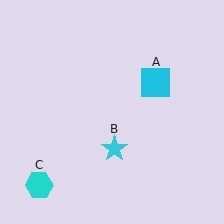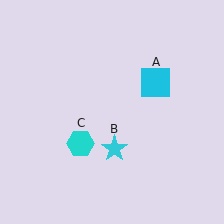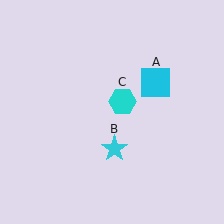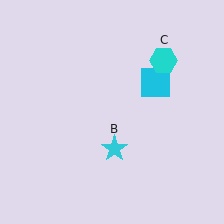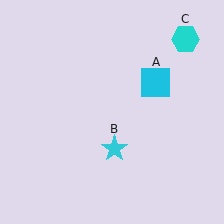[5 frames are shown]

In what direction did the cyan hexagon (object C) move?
The cyan hexagon (object C) moved up and to the right.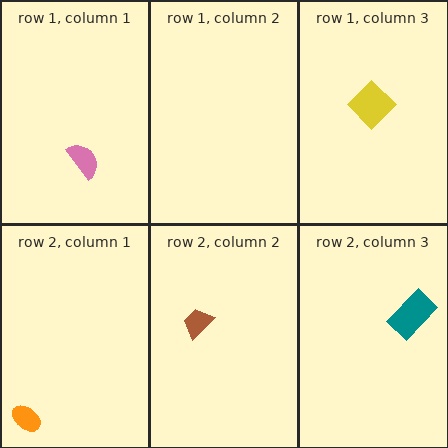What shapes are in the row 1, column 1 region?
The pink semicircle.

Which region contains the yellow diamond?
The row 1, column 3 region.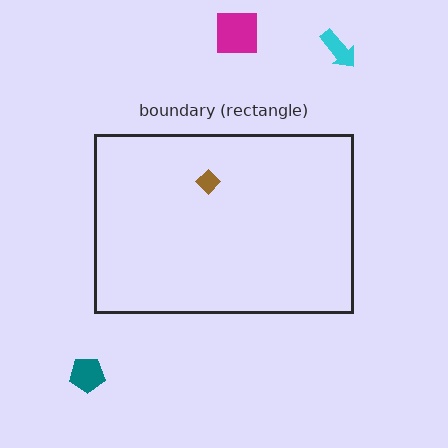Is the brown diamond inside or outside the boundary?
Inside.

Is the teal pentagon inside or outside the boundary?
Outside.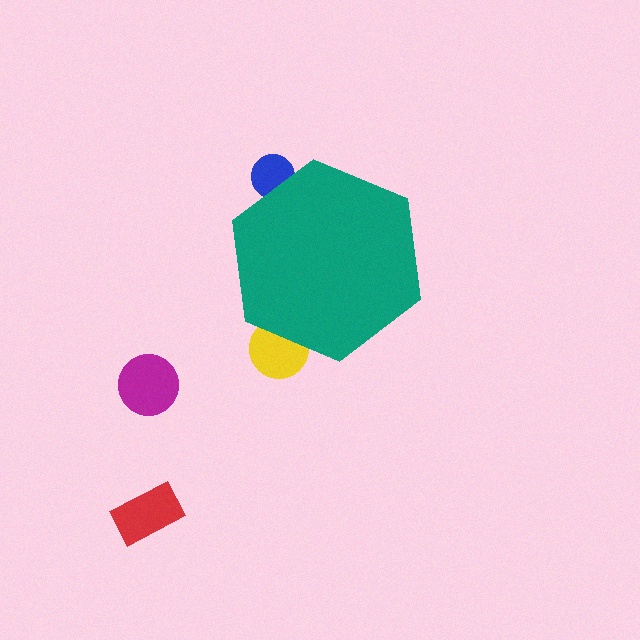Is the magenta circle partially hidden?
No, the magenta circle is fully visible.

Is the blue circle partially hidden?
Yes, the blue circle is partially hidden behind the teal hexagon.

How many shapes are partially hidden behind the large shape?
2 shapes are partially hidden.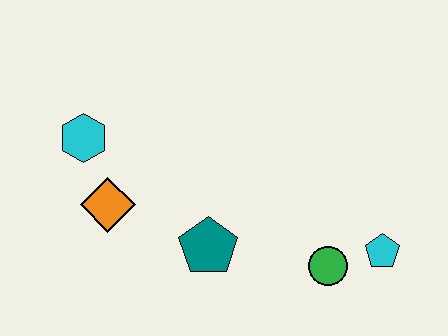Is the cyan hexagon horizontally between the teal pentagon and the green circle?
No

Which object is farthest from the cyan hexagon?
The cyan pentagon is farthest from the cyan hexagon.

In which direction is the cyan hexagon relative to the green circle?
The cyan hexagon is to the left of the green circle.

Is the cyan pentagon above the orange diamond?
No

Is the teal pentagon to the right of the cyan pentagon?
No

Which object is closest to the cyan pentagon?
The green circle is closest to the cyan pentagon.